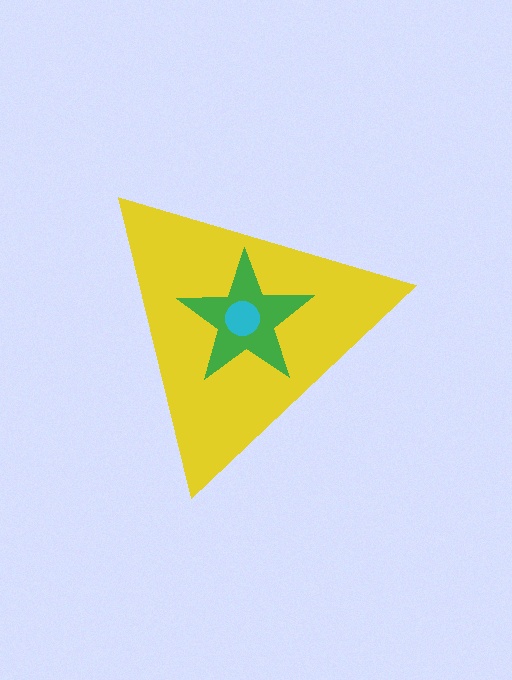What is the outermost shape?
The yellow triangle.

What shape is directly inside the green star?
The cyan circle.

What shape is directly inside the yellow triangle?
The green star.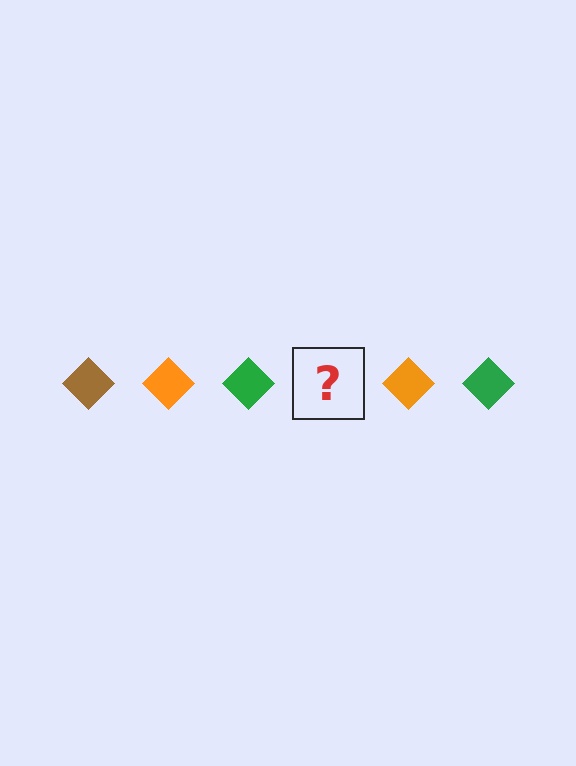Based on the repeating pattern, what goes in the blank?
The blank should be a brown diamond.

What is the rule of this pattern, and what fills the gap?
The rule is that the pattern cycles through brown, orange, green diamonds. The gap should be filled with a brown diamond.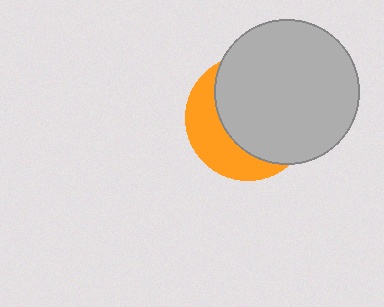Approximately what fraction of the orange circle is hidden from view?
Roughly 66% of the orange circle is hidden behind the light gray circle.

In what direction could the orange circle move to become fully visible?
The orange circle could move toward the lower-left. That would shift it out from behind the light gray circle entirely.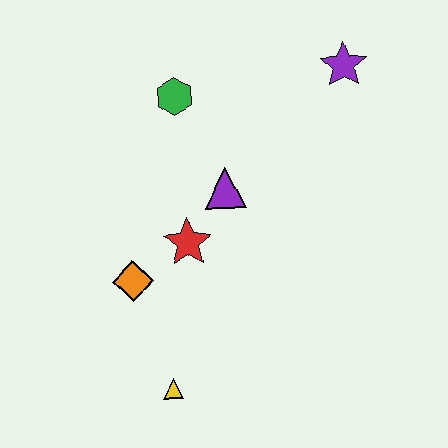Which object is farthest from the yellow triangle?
The purple star is farthest from the yellow triangle.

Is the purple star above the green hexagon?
Yes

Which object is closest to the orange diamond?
The red star is closest to the orange diamond.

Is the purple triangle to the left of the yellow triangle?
No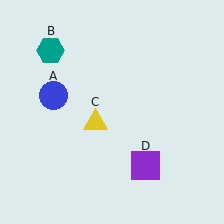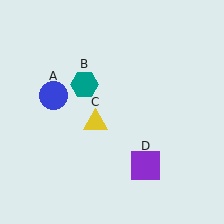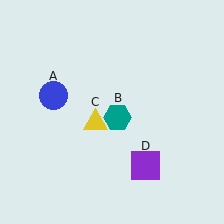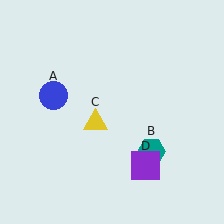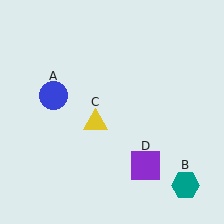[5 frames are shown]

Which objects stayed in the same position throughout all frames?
Blue circle (object A) and yellow triangle (object C) and purple square (object D) remained stationary.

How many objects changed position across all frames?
1 object changed position: teal hexagon (object B).